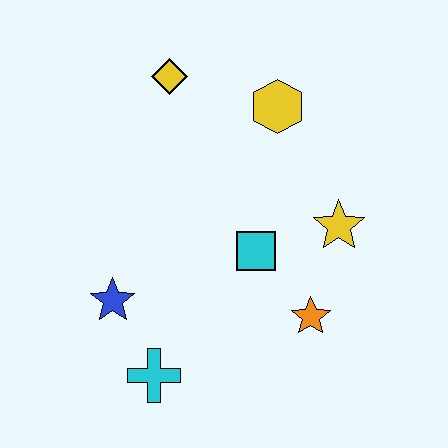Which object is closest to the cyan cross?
The blue star is closest to the cyan cross.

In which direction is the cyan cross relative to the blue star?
The cyan cross is below the blue star.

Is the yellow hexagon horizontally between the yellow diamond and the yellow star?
Yes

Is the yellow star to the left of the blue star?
No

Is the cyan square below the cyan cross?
No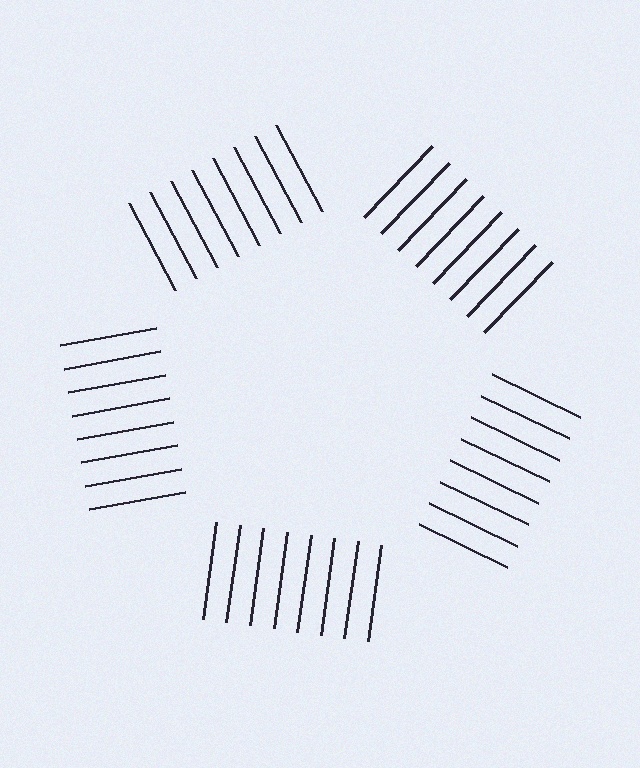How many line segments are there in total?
40 — 8 along each of the 5 edges.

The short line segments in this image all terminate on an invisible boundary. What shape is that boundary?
An illusory pentagon — the line segments terminate on its edges but no continuous stroke is drawn.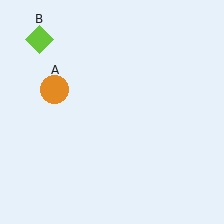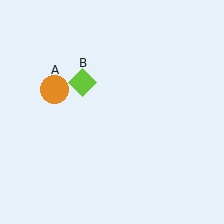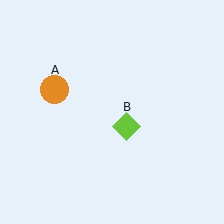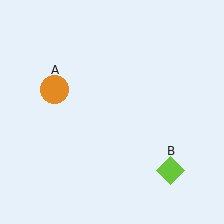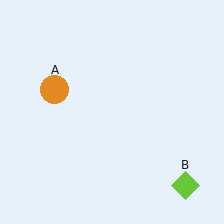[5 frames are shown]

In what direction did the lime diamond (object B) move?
The lime diamond (object B) moved down and to the right.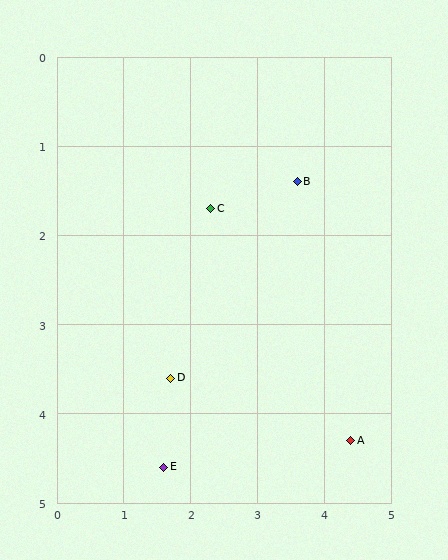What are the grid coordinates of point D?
Point D is at approximately (1.7, 3.6).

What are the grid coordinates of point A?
Point A is at approximately (4.4, 4.3).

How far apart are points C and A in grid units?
Points C and A are about 3.3 grid units apart.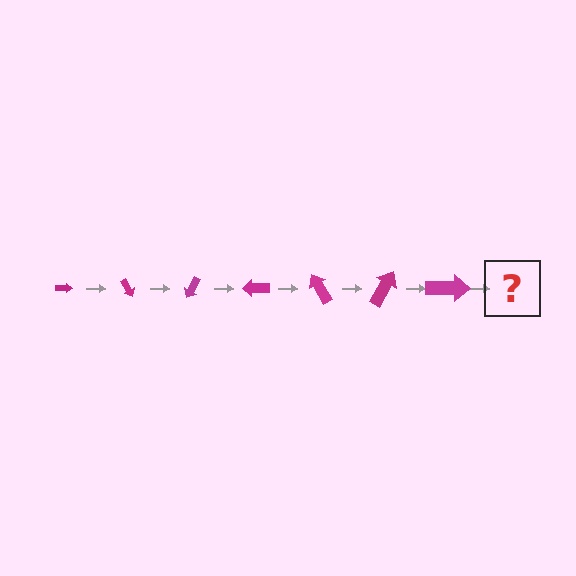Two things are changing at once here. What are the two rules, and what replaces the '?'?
The two rules are that the arrow grows larger each step and it rotates 60 degrees each step. The '?' should be an arrow, larger than the previous one and rotated 420 degrees from the start.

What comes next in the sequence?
The next element should be an arrow, larger than the previous one and rotated 420 degrees from the start.